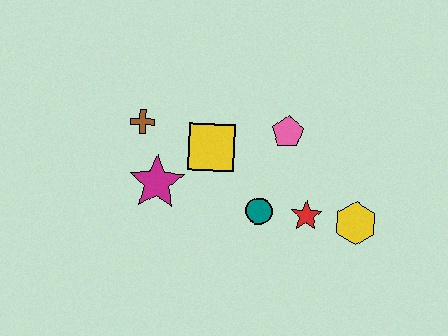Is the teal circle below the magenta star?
Yes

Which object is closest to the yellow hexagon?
The red star is closest to the yellow hexagon.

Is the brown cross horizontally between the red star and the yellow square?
No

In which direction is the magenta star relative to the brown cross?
The magenta star is below the brown cross.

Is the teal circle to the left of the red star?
Yes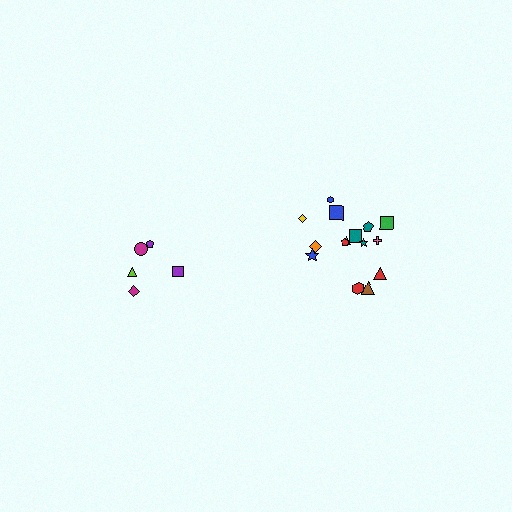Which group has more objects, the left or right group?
The right group.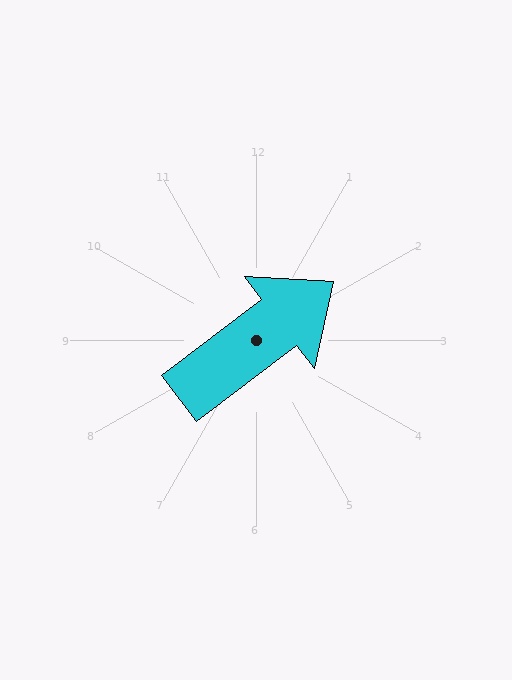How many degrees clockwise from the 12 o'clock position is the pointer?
Approximately 53 degrees.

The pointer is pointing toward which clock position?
Roughly 2 o'clock.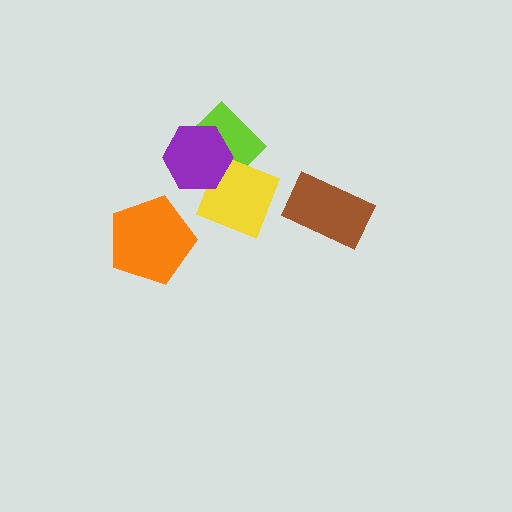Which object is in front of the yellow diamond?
The purple hexagon is in front of the yellow diamond.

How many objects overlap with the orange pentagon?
0 objects overlap with the orange pentagon.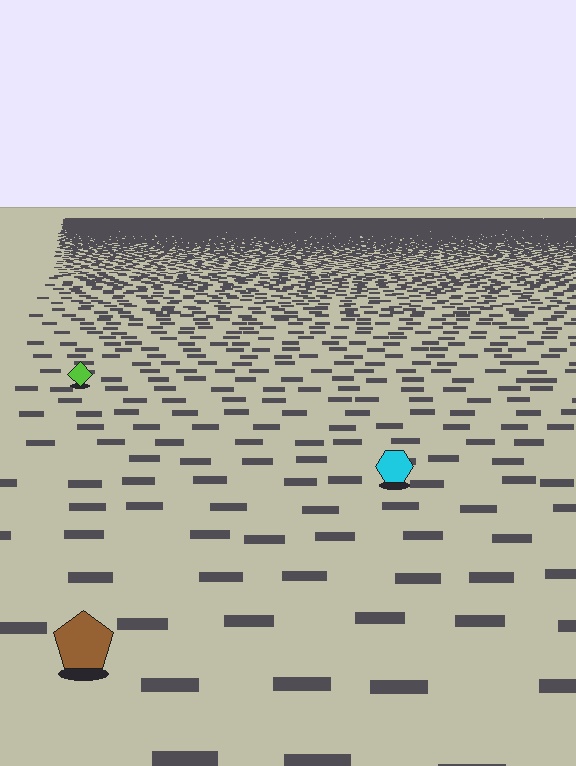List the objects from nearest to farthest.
From nearest to farthest: the brown pentagon, the cyan hexagon, the lime diamond.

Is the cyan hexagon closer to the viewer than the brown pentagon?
No. The brown pentagon is closer — you can tell from the texture gradient: the ground texture is coarser near it.